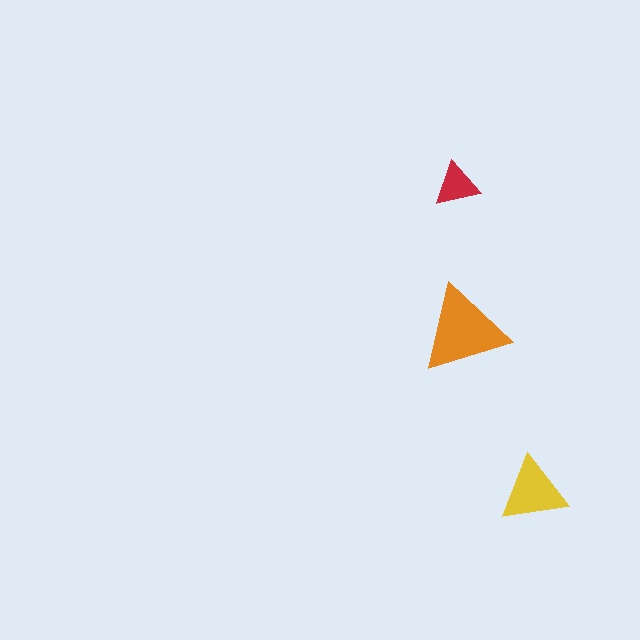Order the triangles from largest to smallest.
the orange one, the yellow one, the red one.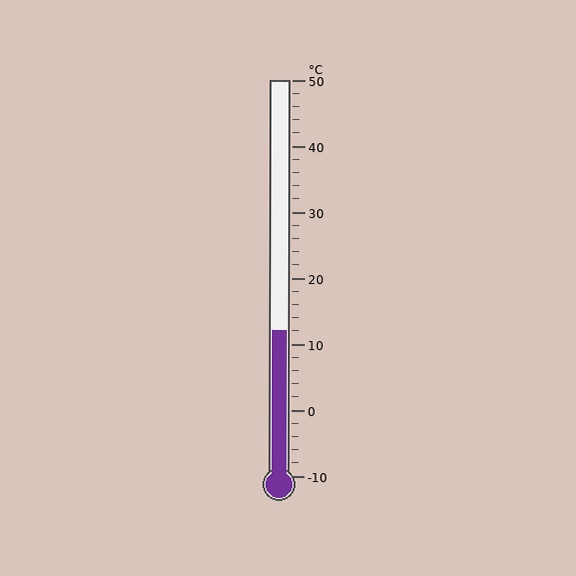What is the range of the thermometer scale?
The thermometer scale ranges from -10°C to 50°C.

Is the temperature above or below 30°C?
The temperature is below 30°C.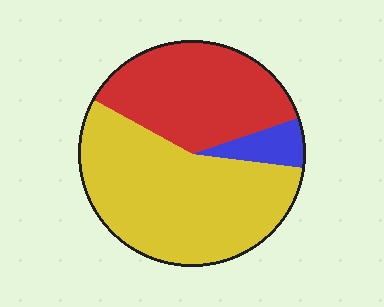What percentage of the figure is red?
Red takes up about three eighths (3/8) of the figure.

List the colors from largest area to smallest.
From largest to smallest: yellow, red, blue.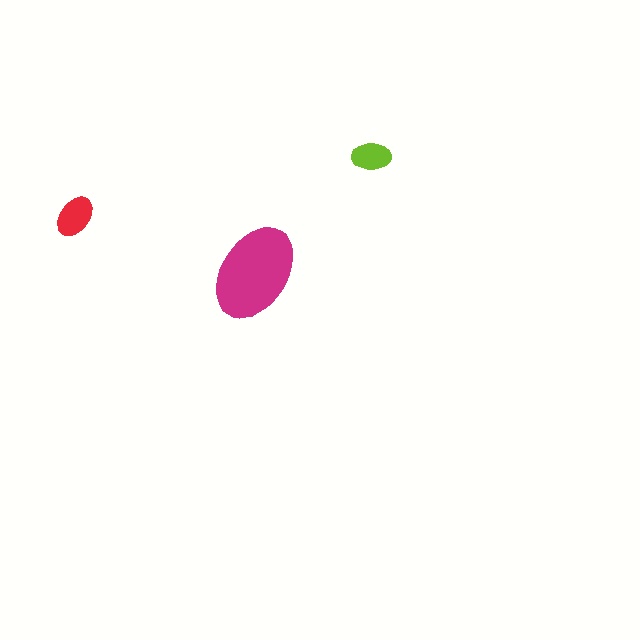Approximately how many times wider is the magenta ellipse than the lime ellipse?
About 2.5 times wider.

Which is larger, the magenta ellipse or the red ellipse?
The magenta one.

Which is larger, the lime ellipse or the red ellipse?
The red one.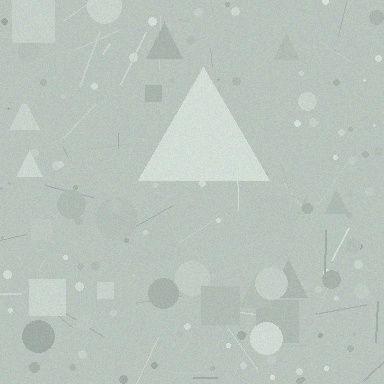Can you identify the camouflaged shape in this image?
The camouflaged shape is a triangle.